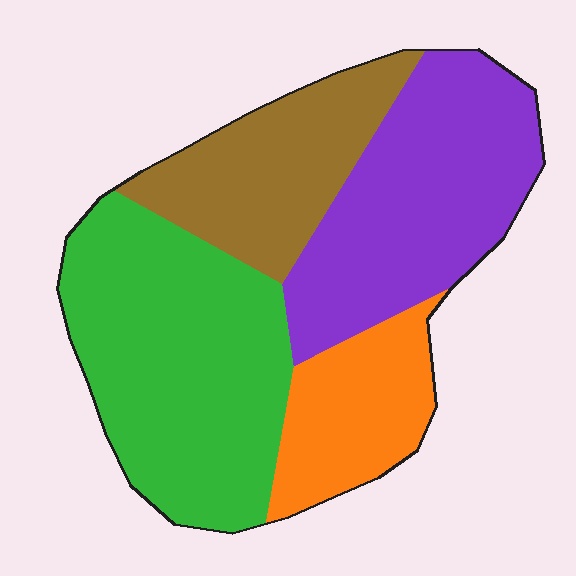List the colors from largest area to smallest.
From largest to smallest: green, purple, brown, orange.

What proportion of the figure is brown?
Brown covers 20% of the figure.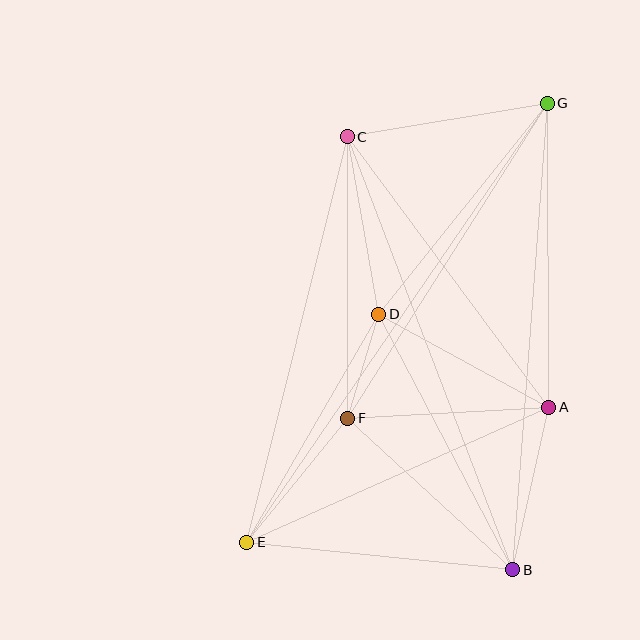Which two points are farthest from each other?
Points E and G are farthest from each other.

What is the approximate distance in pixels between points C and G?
The distance between C and G is approximately 203 pixels.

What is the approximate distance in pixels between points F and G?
The distance between F and G is approximately 373 pixels.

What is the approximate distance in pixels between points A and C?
The distance between A and C is approximately 337 pixels.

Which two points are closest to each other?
Points D and F are closest to each other.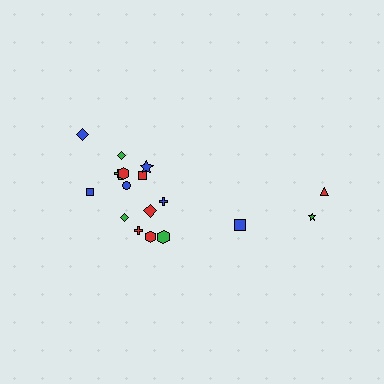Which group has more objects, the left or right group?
The left group.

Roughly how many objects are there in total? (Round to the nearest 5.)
Roughly 20 objects in total.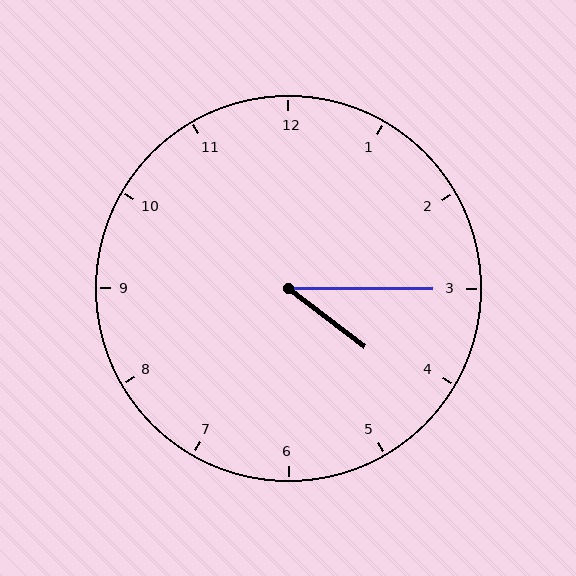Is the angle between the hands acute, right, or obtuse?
It is acute.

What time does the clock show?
4:15.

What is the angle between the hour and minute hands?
Approximately 38 degrees.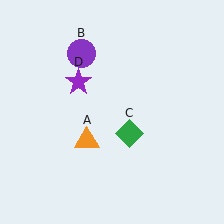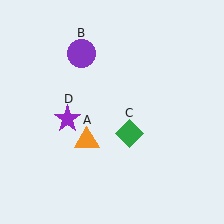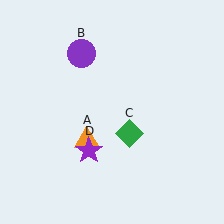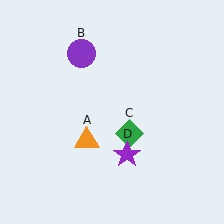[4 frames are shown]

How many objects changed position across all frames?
1 object changed position: purple star (object D).